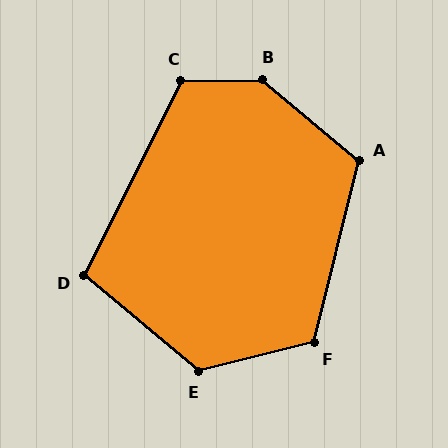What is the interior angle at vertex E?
Approximately 126 degrees (obtuse).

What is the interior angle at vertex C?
Approximately 117 degrees (obtuse).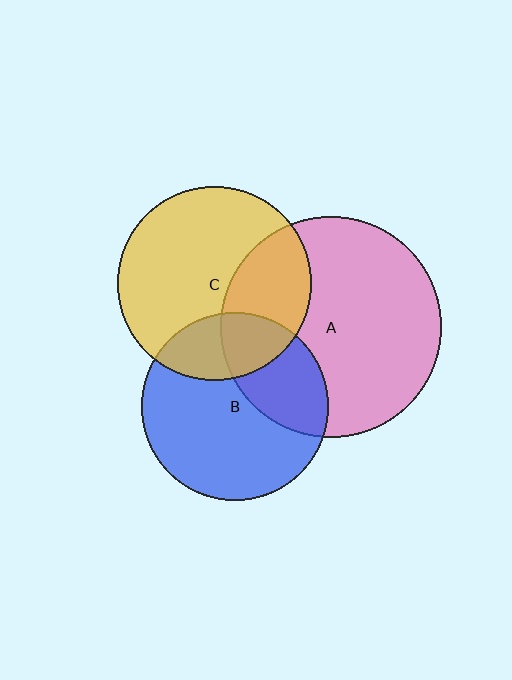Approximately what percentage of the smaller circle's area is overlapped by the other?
Approximately 25%.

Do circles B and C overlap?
Yes.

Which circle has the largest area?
Circle A (pink).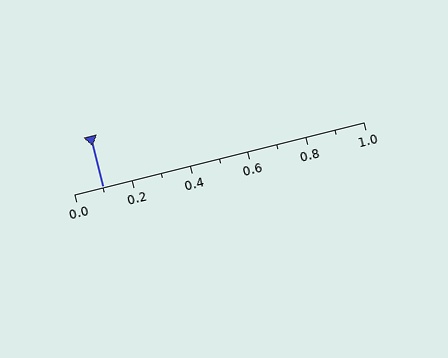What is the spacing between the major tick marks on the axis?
The major ticks are spaced 0.2 apart.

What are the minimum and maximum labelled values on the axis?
The axis runs from 0.0 to 1.0.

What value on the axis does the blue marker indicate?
The marker indicates approximately 0.1.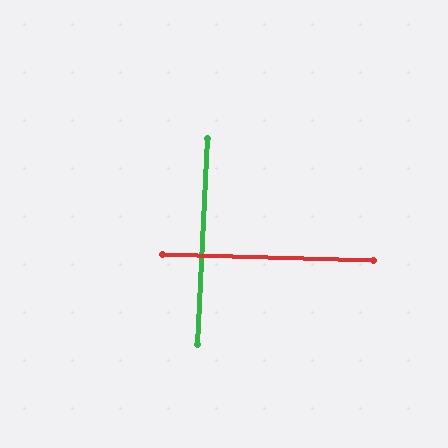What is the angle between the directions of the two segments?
Approximately 89 degrees.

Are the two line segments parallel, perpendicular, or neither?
Perpendicular — they meet at approximately 89°.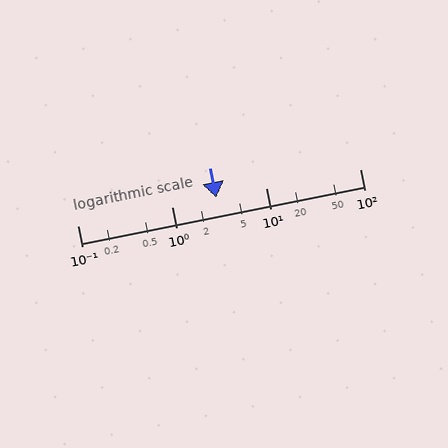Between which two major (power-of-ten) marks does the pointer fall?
The pointer is between 1 and 10.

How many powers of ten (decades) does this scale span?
The scale spans 3 decades, from 0.1 to 100.